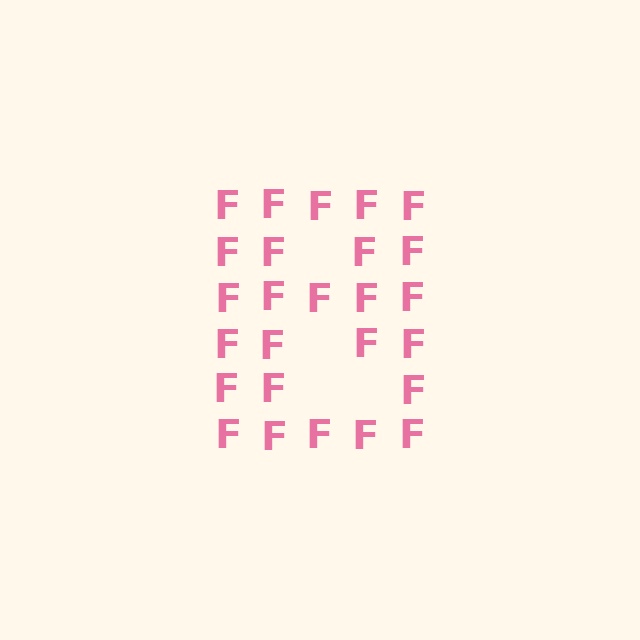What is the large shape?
The large shape is the letter B.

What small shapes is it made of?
It is made of small letter F's.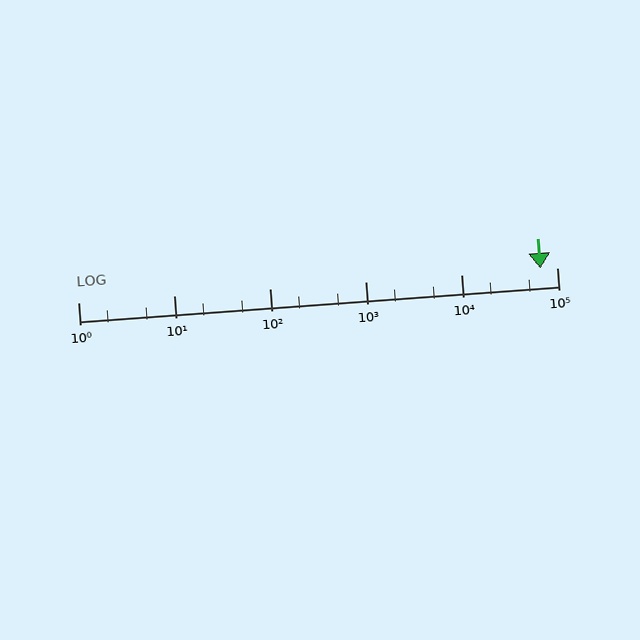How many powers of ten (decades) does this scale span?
The scale spans 5 decades, from 1 to 100000.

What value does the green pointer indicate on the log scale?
The pointer indicates approximately 67000.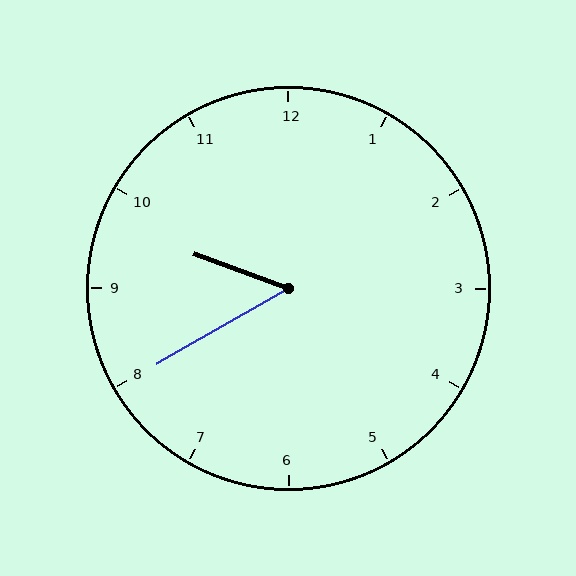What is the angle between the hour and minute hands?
Approximately 50 degrees.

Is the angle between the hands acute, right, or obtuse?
It is acute.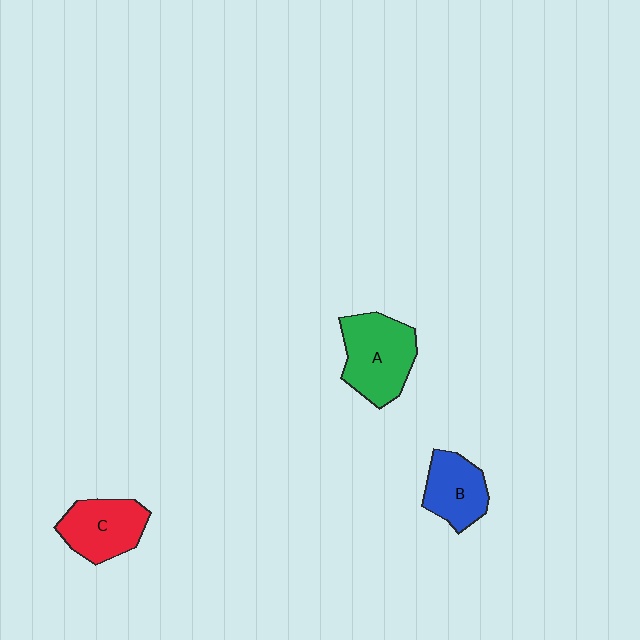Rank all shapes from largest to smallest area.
From largest to smallest: A (green), C (red), B (blue).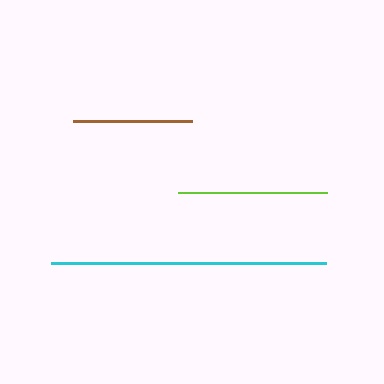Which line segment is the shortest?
The brown line is the shortest at approximately 118 pixels.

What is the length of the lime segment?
The lime segment is approximately 148 pixels long.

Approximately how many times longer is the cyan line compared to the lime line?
The cyan line is approximately 1.9 times the length of the lime line.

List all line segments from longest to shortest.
From longest to shortest: cyan, lime, brown.